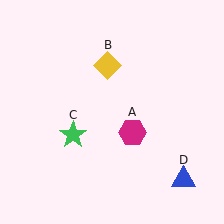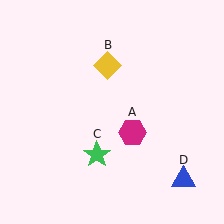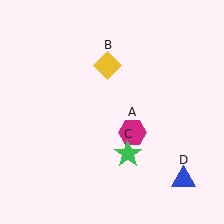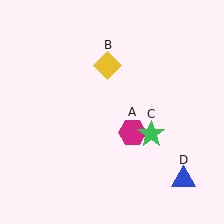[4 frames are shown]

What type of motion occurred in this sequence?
The green star (object C) rotated counterclockwise around the center of the scene.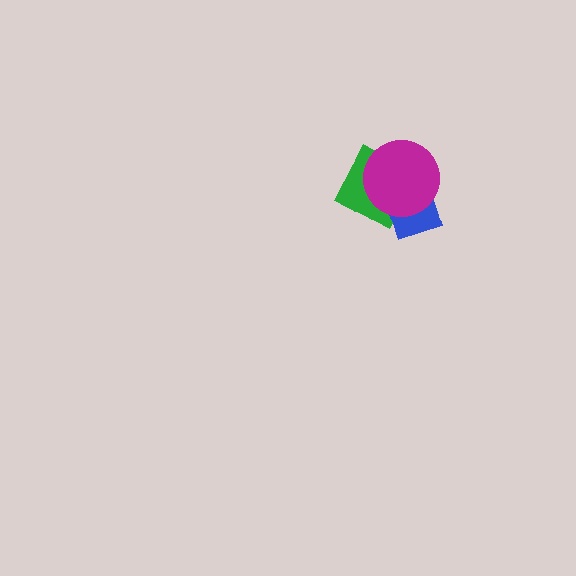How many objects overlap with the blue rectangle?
2 objects overlap with the blue rectangle.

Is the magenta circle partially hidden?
No, no other shape covers it.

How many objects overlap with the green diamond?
2 objects overlap with the green diamond.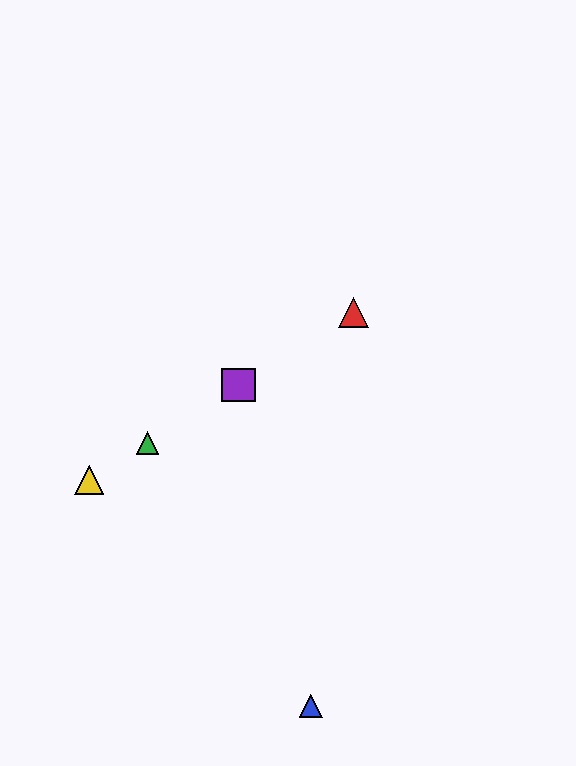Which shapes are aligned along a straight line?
The red triangle, the green triangle, the yellow triangle, the purple square are aligned along a straight line.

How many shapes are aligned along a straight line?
4 shapes (the red triangle, the green triangle, the yellow triangle, the purple square) are aligned along a straight line.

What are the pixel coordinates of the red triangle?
The red triangle is at (353, 312).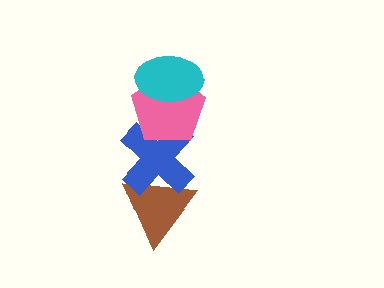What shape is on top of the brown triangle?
The blue cross is on top of the brown triangle.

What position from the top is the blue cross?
The blue cross is 3rd from the top.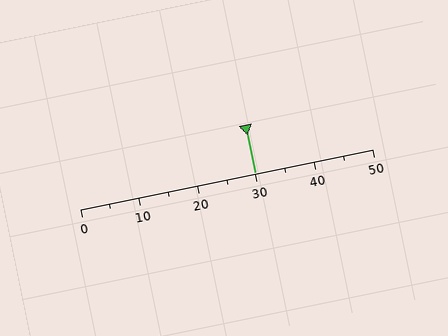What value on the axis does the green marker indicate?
The marker indicates approximately 30.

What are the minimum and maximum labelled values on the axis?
The axis runs from 0 to 50.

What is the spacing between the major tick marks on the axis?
The major ticks are spaced 10 apart.